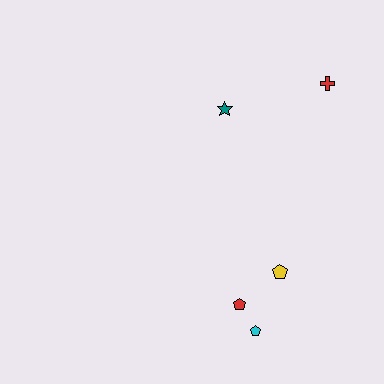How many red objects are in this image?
There are 2 red objects.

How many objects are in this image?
There are 5 objects.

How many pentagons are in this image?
There are 3 pentagons.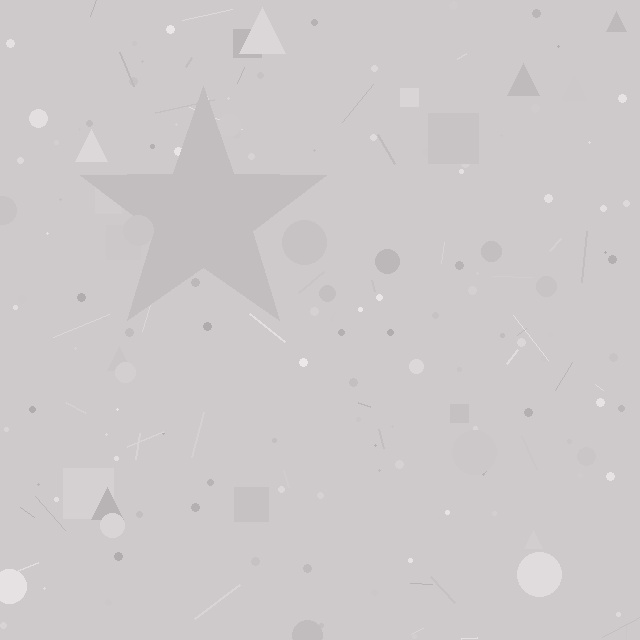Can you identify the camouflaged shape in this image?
The camouflaged shape is a star.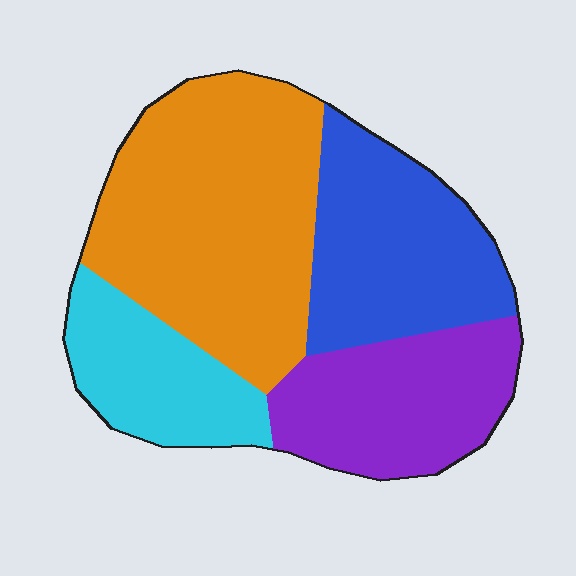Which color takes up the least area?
Cyan, at roughly 15%.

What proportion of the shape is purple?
Purple covers 21% of the shape.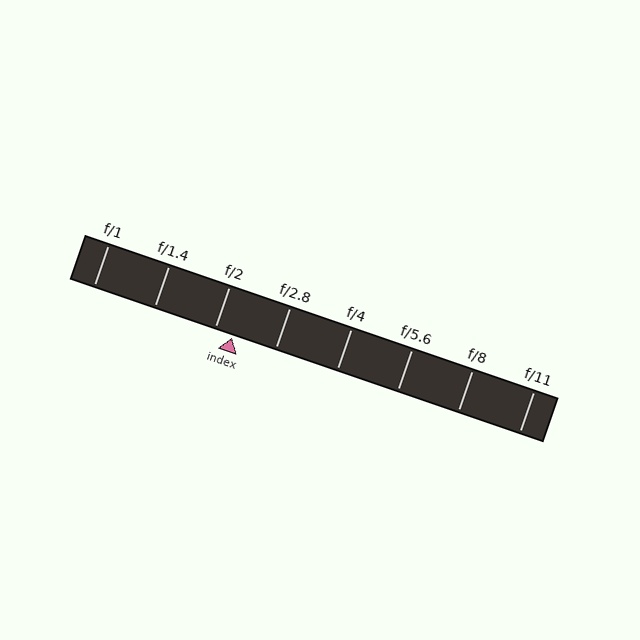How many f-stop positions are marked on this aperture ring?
There are 8 f-stop positions marked.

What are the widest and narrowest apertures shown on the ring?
The widest aperture shown is f/1 and the narrowest is f/11.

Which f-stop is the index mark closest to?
The index mark is closest to f/2.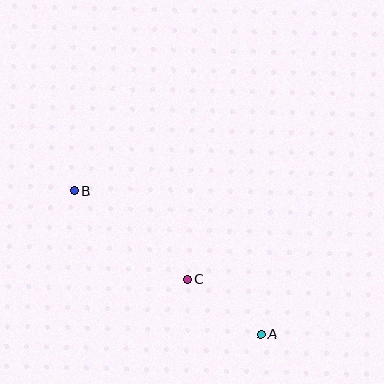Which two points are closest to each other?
Points A and C are closest to each other.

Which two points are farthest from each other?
Points A and B are farthest from each other.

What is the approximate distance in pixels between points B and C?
The distance between B and C is approximately 143 pixels.